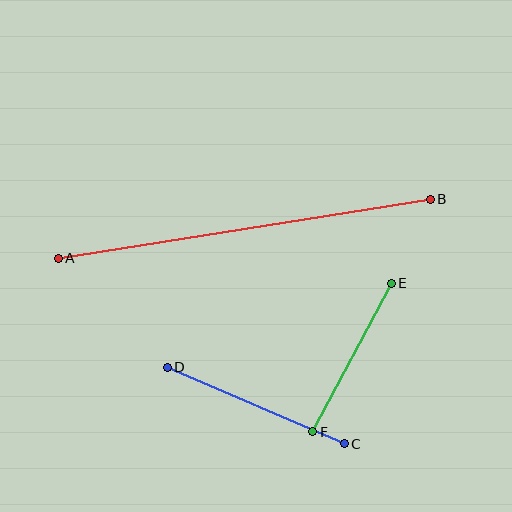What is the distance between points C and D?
The distance is approximately 193 pixels.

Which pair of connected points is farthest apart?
Points A and B are farthest apart.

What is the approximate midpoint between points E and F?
The midpoint is at approximately (352, 357) pixels.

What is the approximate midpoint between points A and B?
The midpoint is at approximately (244, 229) pixels.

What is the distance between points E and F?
The distance is approximately 168 pixels.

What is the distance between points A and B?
The distance is approximately 377 pixels.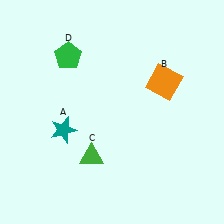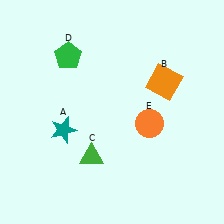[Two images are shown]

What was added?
An orange circle (E) was added in Image 2.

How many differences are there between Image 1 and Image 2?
There is 1 difference between the two images.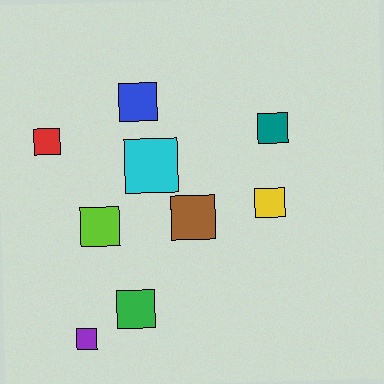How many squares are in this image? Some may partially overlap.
There are 9 squares.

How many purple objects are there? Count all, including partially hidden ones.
There is 1 purple object.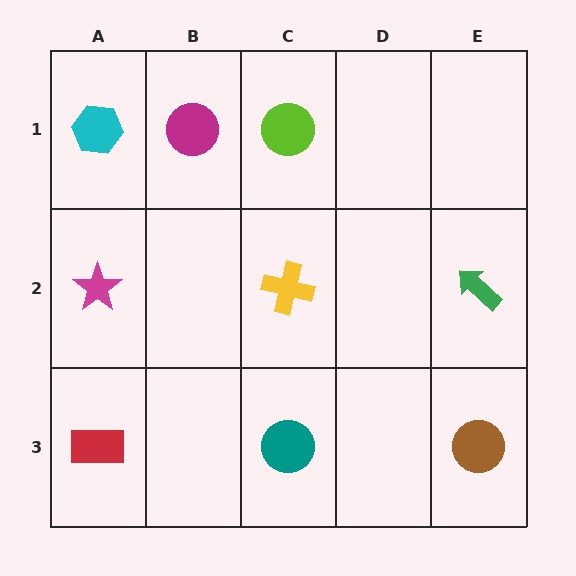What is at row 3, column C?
A teal circle.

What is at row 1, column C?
A lime circle.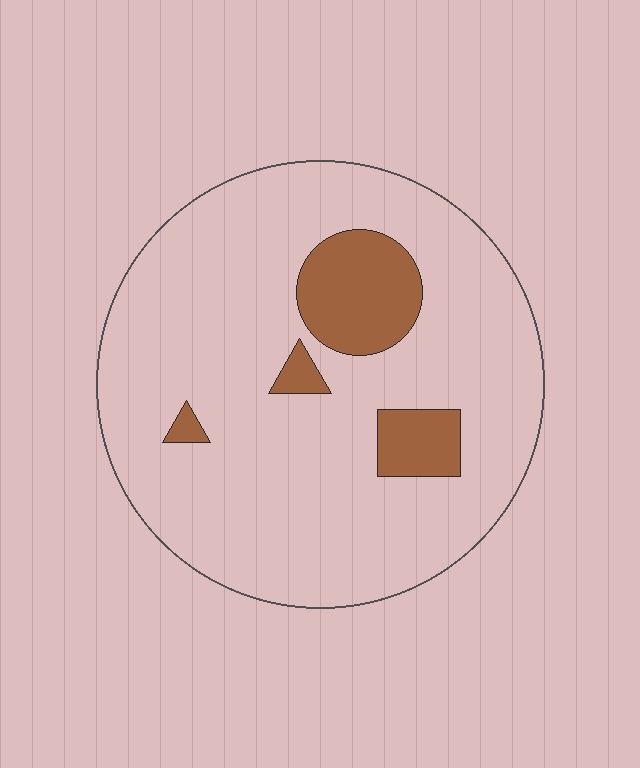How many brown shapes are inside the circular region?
4.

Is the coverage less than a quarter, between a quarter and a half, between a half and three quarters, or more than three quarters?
Less than a quarter.